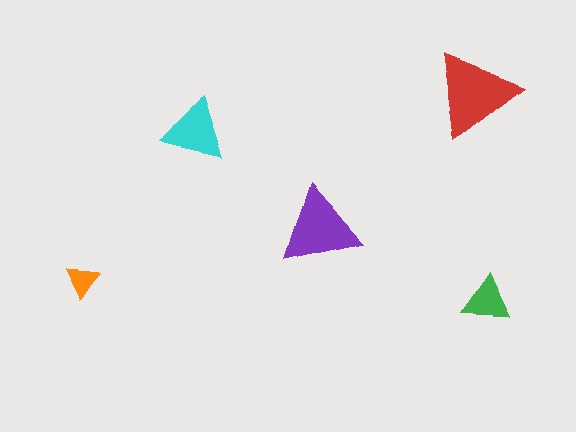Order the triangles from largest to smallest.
the red one, the purple one, the cyan one, the green one, the orange one.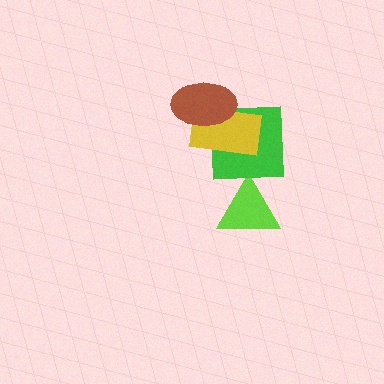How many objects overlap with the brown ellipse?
2 objects overlap with the brown ellipse.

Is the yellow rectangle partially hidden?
Yes, it is partially covered by another shape.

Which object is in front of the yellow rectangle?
The brown ellipse is in front of the yellow rectangle.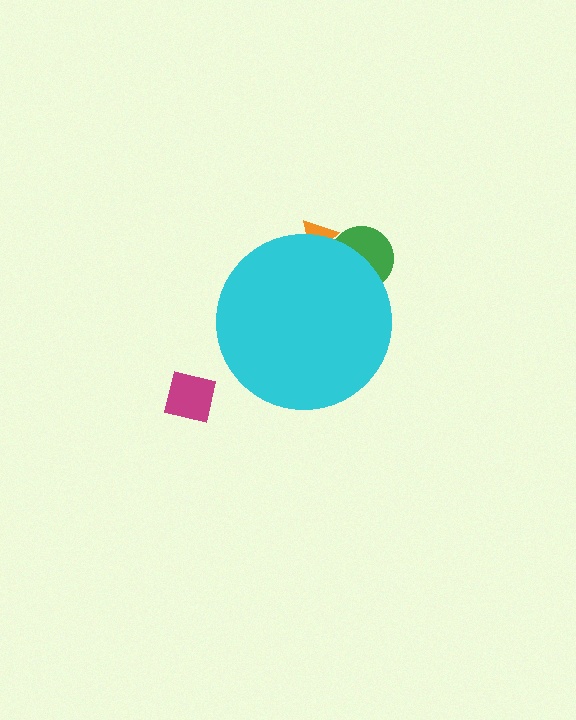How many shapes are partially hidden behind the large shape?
3 shapes are partially hidden.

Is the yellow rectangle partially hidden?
Yes, the yellow rectangle is partially hidden behind the cyan circle.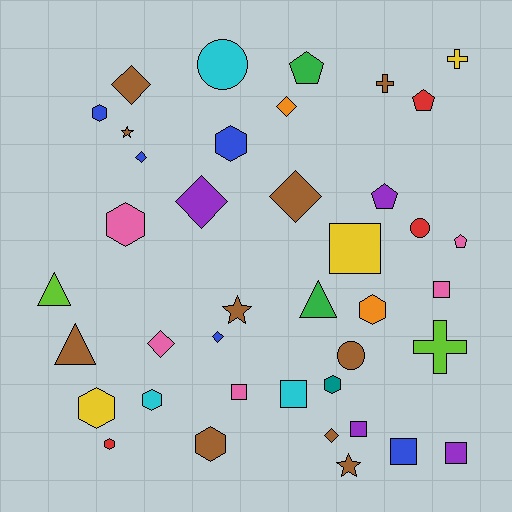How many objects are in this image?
There are 40 objects.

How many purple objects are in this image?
There are 4 purple objects.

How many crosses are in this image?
There are 3 crosses.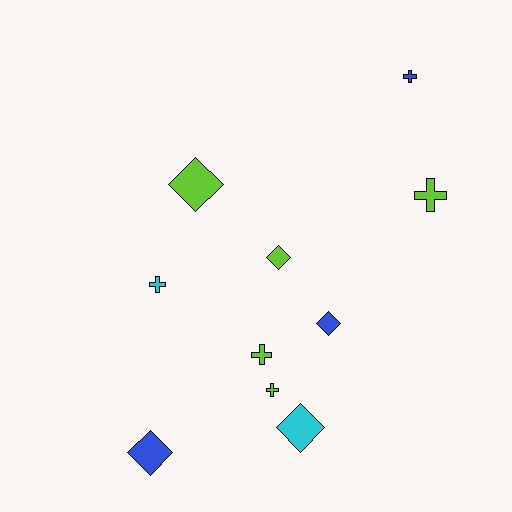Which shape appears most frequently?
Cross, with 5 objects.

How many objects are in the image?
There are 10 objects.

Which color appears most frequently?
Lime, with 5 objects.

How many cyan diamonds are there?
There is 1 cyan diamond.